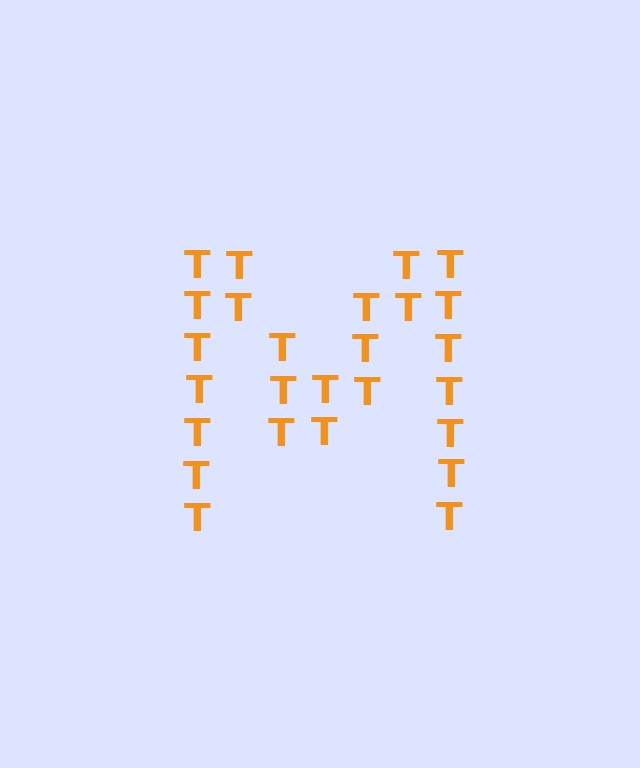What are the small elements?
The small elements are letter T's.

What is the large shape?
The large shape is the letter M.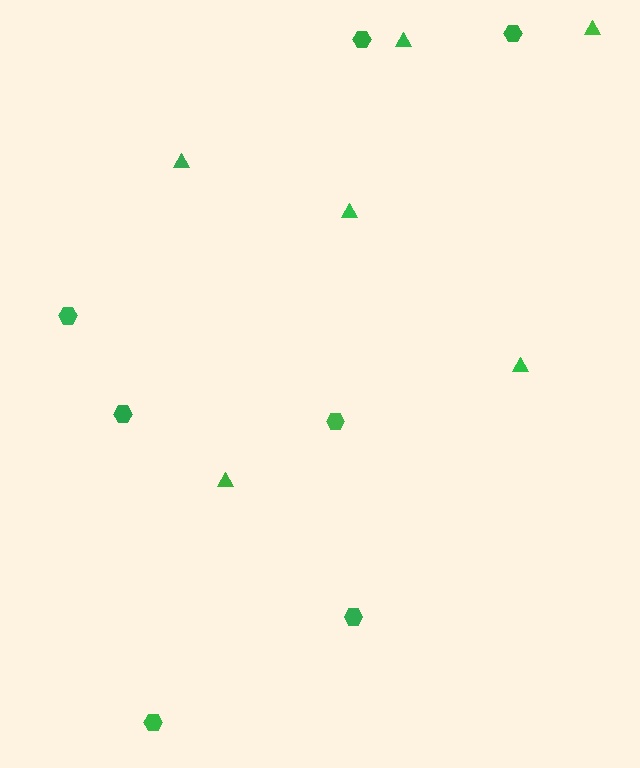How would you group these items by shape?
There are 2 groups: one group of triangles (6) and one group of hexagons (7).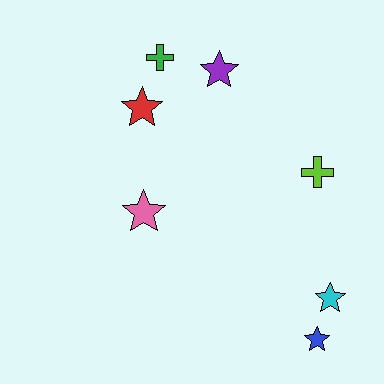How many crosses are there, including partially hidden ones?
There are 2 crosses.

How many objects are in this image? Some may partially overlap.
There are 7 objects.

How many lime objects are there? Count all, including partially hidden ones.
There is 1 lime object.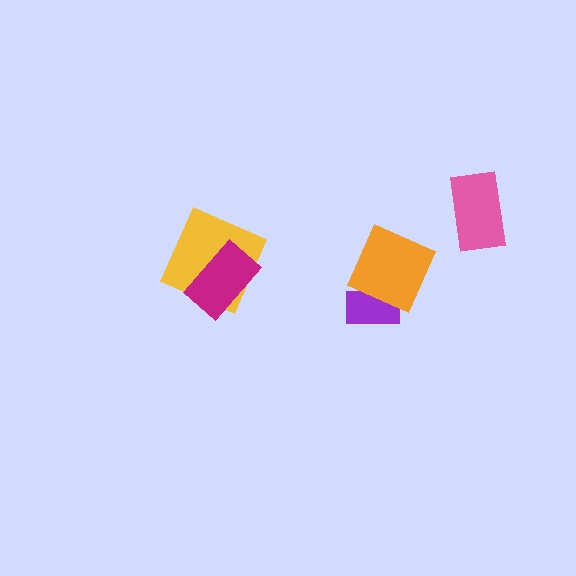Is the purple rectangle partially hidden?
Yes, it is partially covered by another shape.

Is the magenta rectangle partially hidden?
No, no other shape covers it.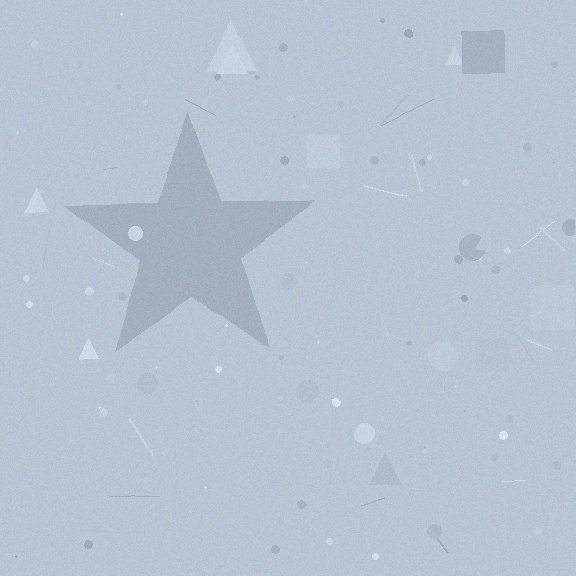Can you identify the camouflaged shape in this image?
The camouflaged shape is a star.